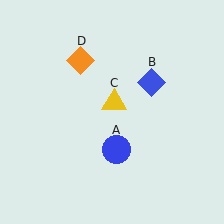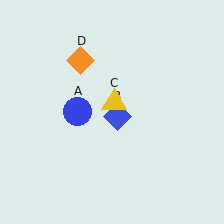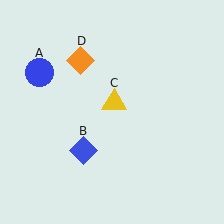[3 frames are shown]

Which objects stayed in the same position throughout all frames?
Yellow triangle (object C) and orange diamond (object D) remained stationary.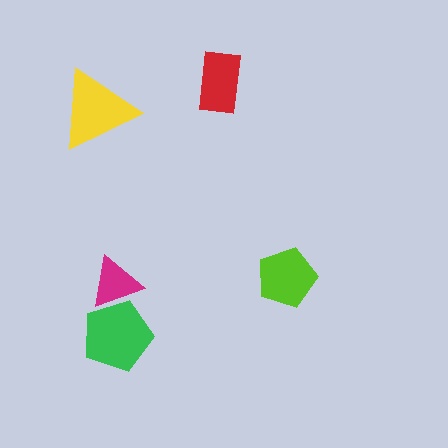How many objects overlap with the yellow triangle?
0 objects overlap with the yellow triangle.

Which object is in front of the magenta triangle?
The green pentagon is in front of the magenta triangle.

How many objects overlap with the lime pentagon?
0 objects overlap with the lime pentagon.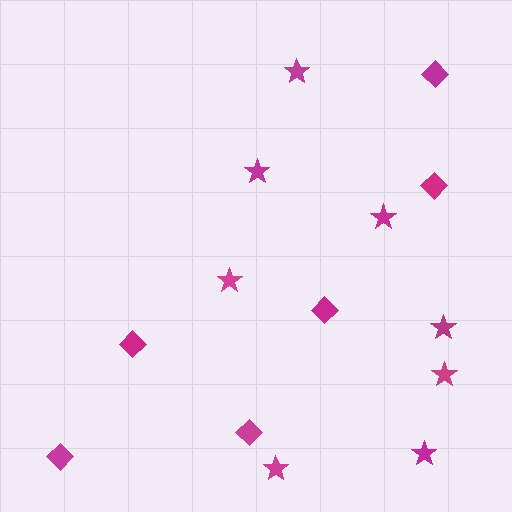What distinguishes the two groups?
There are 2 groups: one group of diamonds (6) and one group of stars (8).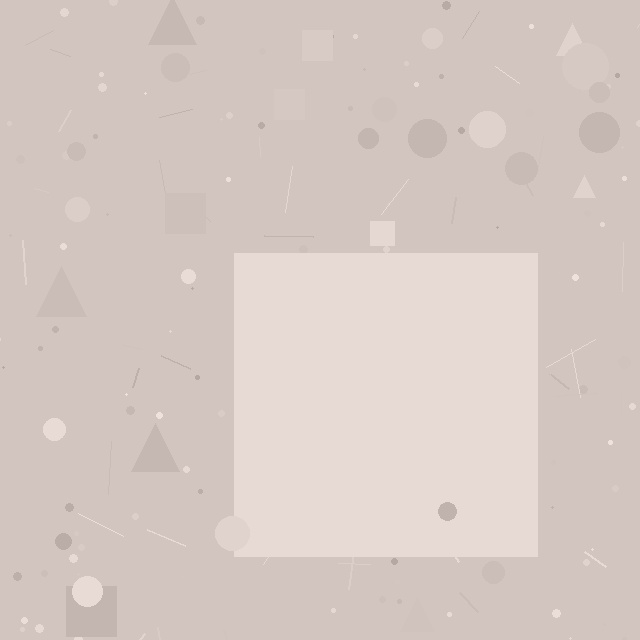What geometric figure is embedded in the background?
A square is embedded in the background.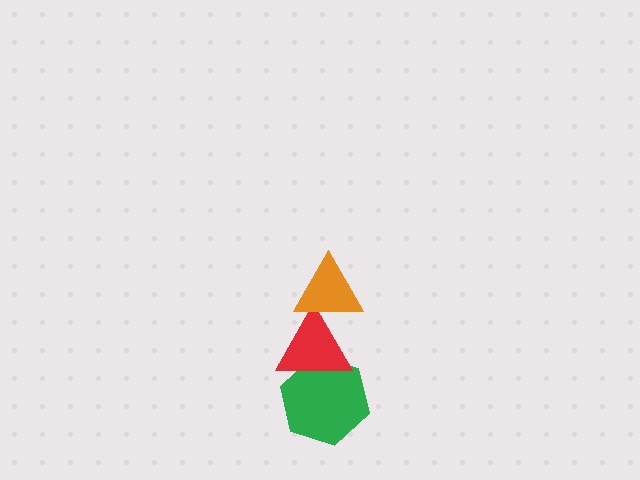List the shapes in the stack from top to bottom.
From top to bottom: the orange triangle, the red triangle, the green hexagon.